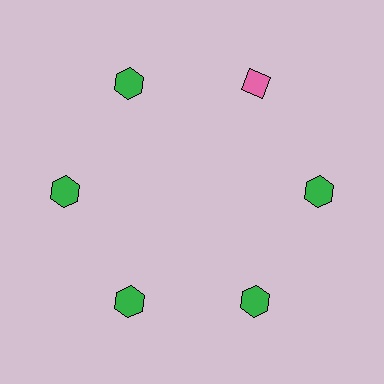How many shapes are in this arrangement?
There are 6 shapes arranged in a ring pattern.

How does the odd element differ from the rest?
It differs in both color (pink instead of green) and shape (diamond instead of hexagon).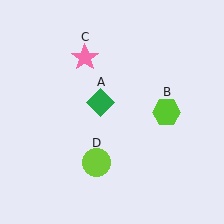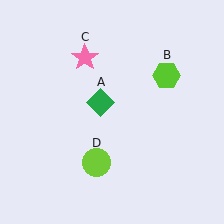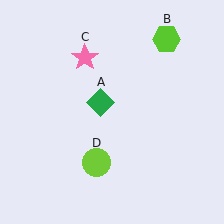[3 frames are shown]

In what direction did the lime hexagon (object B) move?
The lime hexagon (object B) moved up.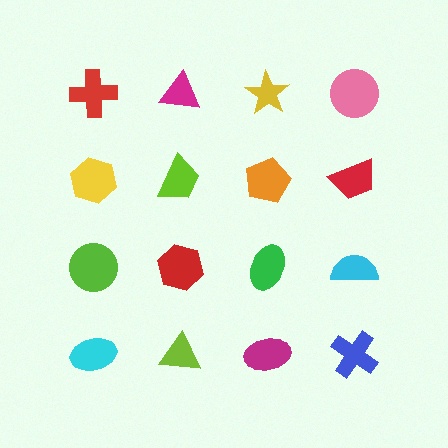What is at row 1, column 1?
A red cross.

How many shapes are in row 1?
4 shapes.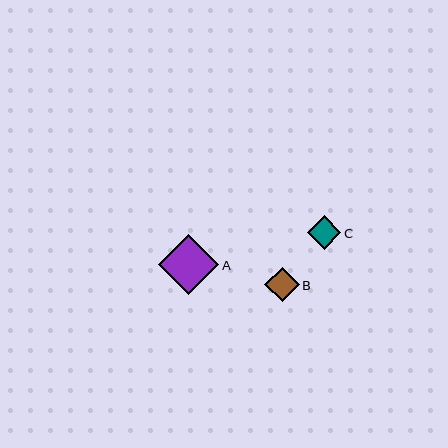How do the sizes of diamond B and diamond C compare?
Diamond B and diamond C are approximately the same size.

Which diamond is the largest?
Diamond A is the largest with a size of approximately 60 pixels.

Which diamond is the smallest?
Diamond C is the smallest with a size of approximately 33 pixels.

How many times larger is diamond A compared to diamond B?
Diamond A is approximately 1.7 times the size of diamond B.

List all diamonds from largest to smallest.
From largest to smallest: A, B, C.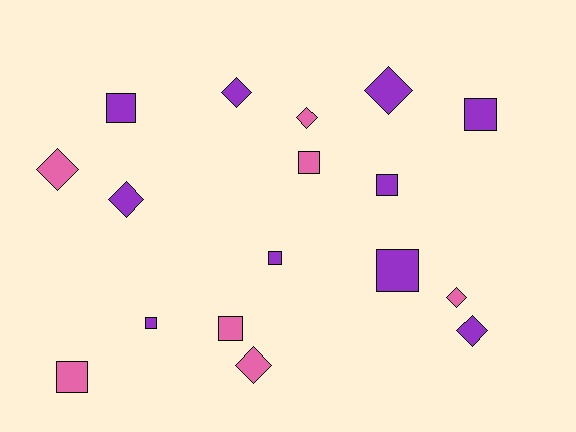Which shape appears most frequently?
Square, with 9 objects.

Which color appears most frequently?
Purple, with 10 objects.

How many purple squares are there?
There are 6 purple squares.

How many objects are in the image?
There are 17 objects.